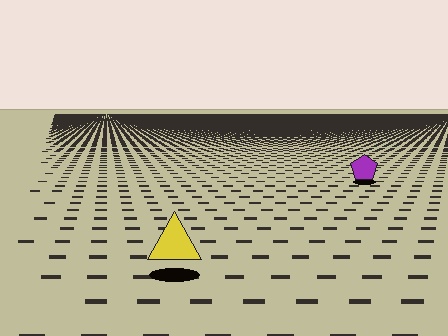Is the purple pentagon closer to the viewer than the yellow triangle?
No. The yellow triangle is closer — you can tell from the texture gradient: the ground texture is coarser near it.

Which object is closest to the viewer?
The yellow triangle is closest. The texture marks near it are larger and more spread out.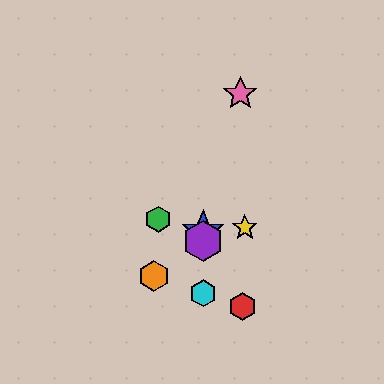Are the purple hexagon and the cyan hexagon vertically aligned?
Yes, both are at x≈203.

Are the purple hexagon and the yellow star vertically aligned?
No, the purple hexagon is at x≈203 and the yellow star is at x≈245.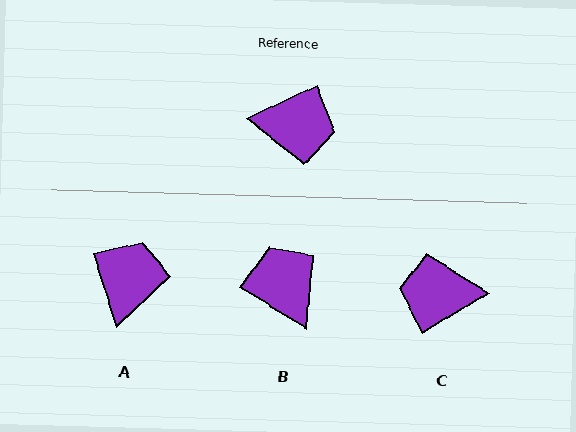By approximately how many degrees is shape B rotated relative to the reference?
Approximately 123 degrees counter-clockwise.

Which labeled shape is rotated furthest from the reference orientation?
C, about 174 degrees away.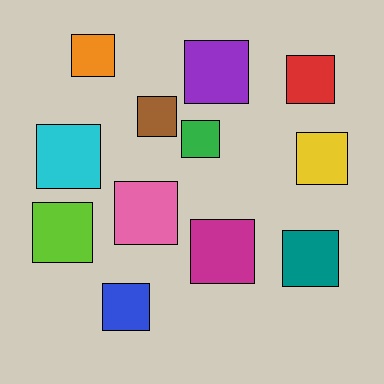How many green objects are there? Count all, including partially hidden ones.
There is 1 green object.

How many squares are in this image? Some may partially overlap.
There are 12 squares.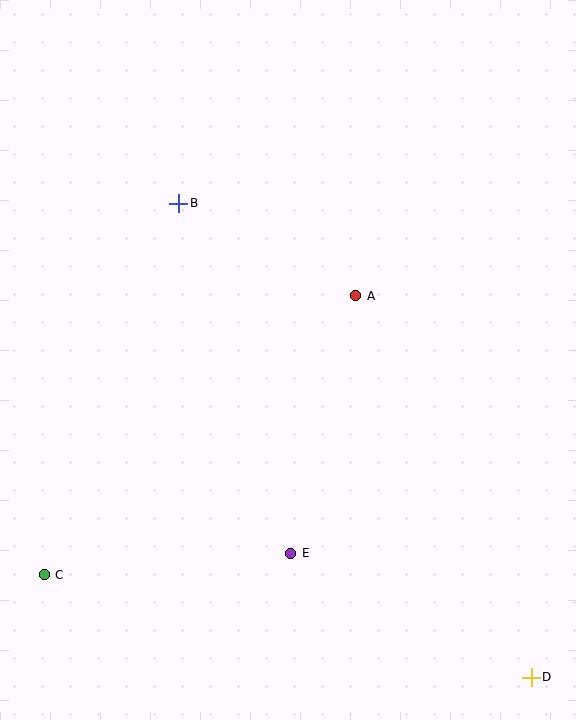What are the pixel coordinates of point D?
Point D is at (531, 677).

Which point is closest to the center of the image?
Point A at (356, 296) is closest to the center.